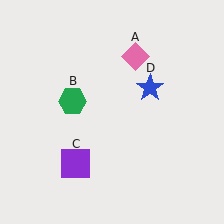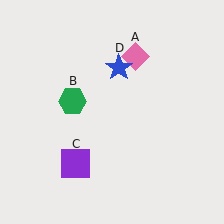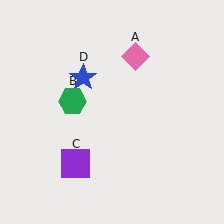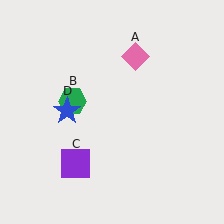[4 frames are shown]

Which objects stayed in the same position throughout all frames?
Pink diamond (object A) and green hexagon (object B) and purple square (object C) remained stationary.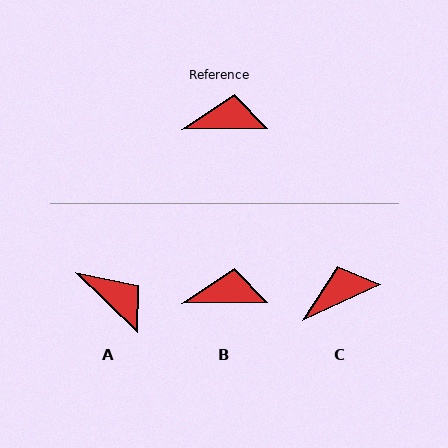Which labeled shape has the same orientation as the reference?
B.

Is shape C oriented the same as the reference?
No, it is off by about 24 degrees.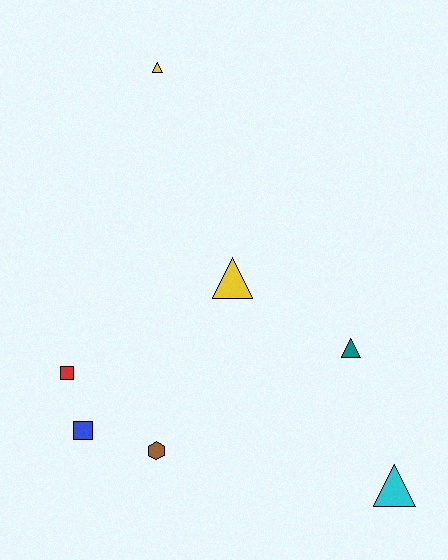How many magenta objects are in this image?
There are no magenta objects.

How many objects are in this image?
There are 7 objects.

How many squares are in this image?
There are 2 squares.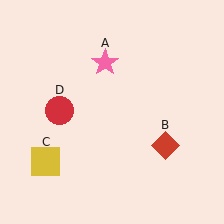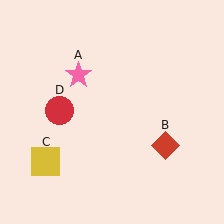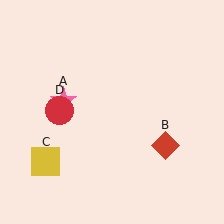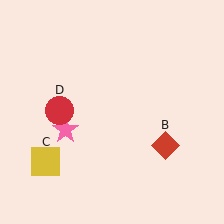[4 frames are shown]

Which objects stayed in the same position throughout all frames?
Red diamond (object B) and yellow square (object C) and red circle (object D) remained stationary.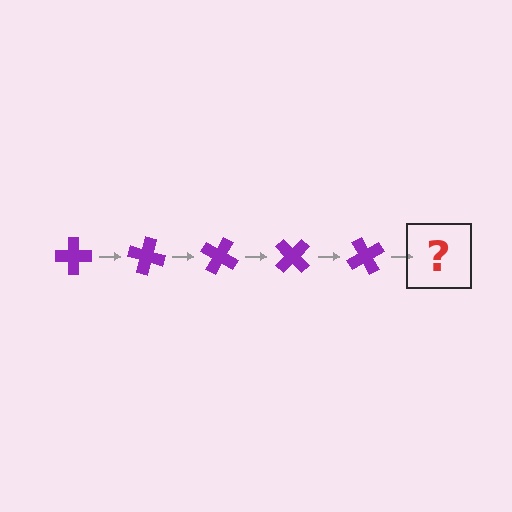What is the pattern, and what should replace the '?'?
The pattern is that the cross rotates 15 degrees each step. The '?' should be a purple cross rotated 75 degrees.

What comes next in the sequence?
The next element should be a purple cross rotated 75 degrees.